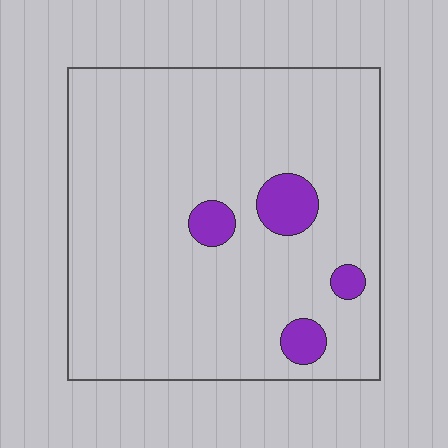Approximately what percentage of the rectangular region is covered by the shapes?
Approximately 10%.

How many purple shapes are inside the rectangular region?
4.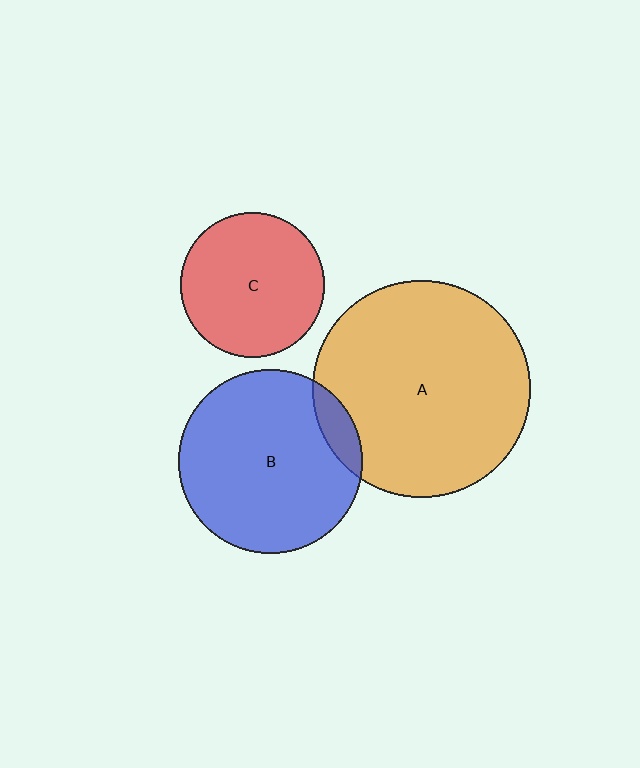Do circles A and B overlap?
Yes.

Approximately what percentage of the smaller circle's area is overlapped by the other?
Approximately 10%.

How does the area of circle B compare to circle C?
Approximately 1.6 times.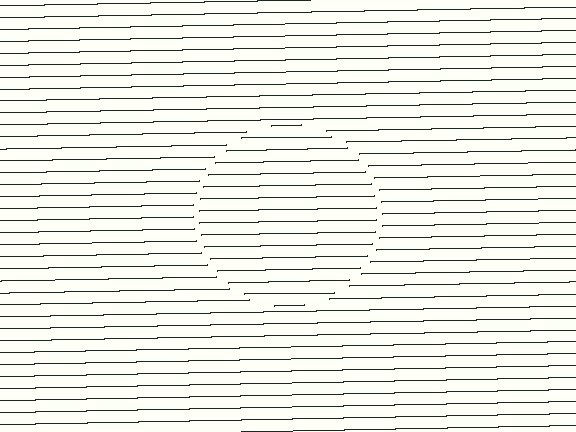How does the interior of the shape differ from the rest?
The interior of the shape contains the same grating, shifted by half a period — the contour is defined by the phase discontinuity where line-ends from the inner and outer gratings abut.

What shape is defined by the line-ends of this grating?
An illusory circle. The interior of the shape contains the same grating, shifted by half a period — the contour is defined by the phase discontinuity where line-ends from the inner and outer gratings abut.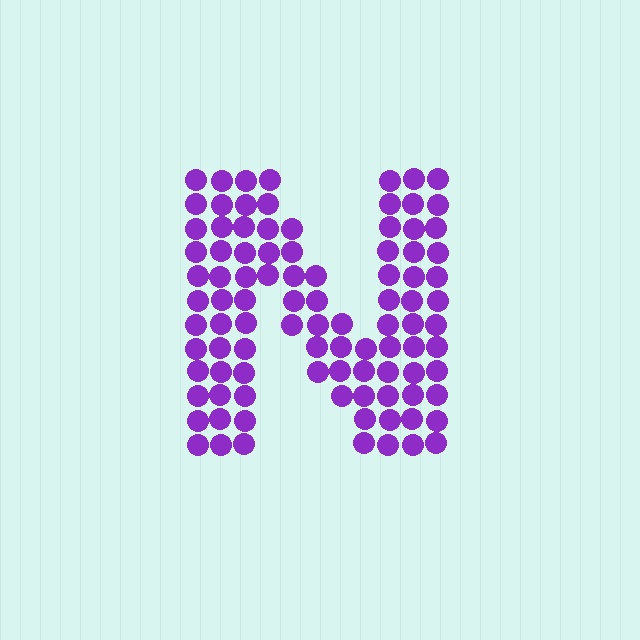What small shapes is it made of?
It is made of small circles.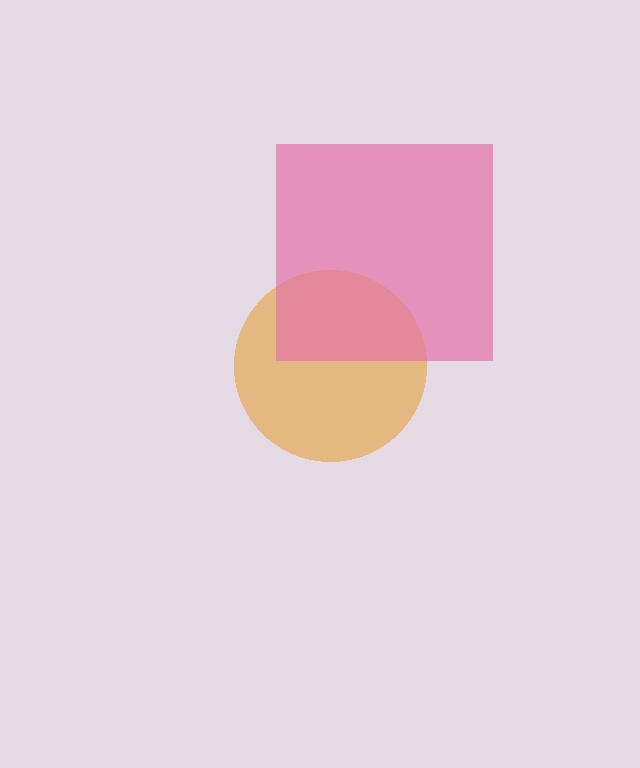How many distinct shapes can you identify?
There are 2 distinct shapes: an orange circle, a pink square.